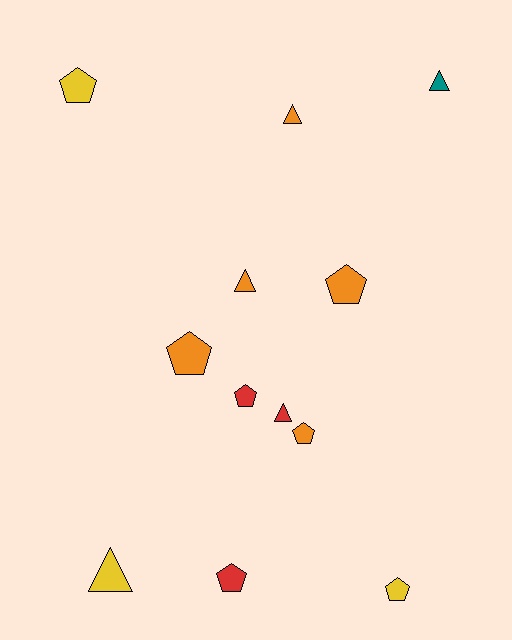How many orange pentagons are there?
There are 3 orange pentagons.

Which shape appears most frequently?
Pentagon, with 7 objects.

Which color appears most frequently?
Orange, with 5 objects.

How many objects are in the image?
There are 12 objects.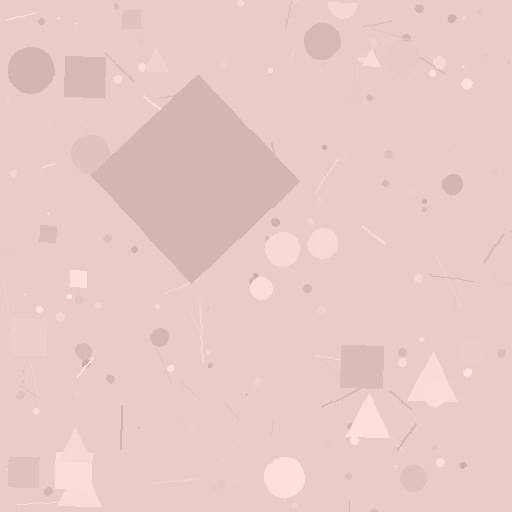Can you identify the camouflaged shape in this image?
The camouflaged shape is a diamond.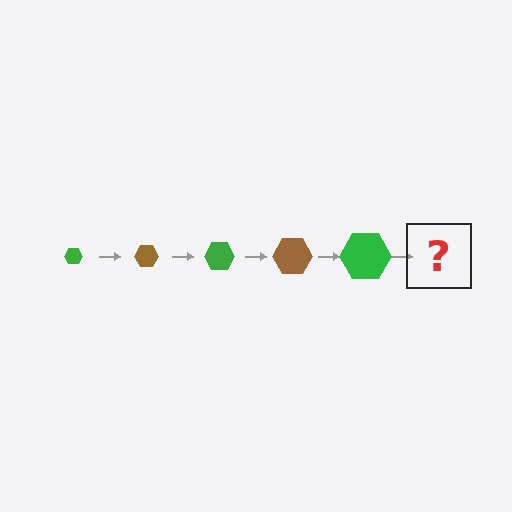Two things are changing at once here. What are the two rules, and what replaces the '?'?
The two rules are that the hexagon grows larger each step and the color cycles through green and brown. The '?' should be a brown hexagon, larger than the previous one.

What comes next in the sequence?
The next element should be a brown hexagon, larger than the previous one.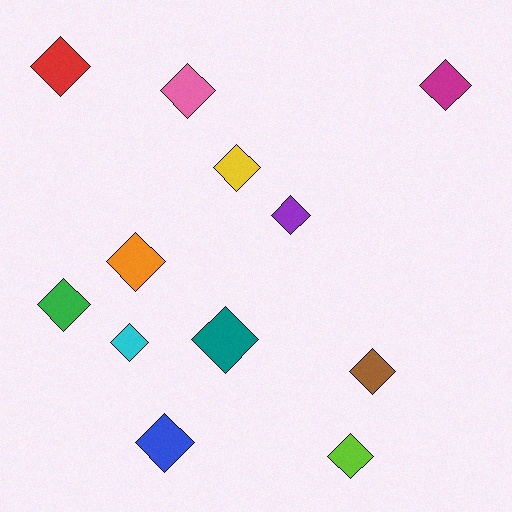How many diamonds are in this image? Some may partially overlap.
There are 12 diamonds.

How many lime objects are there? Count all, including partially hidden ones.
There is 1 lime object.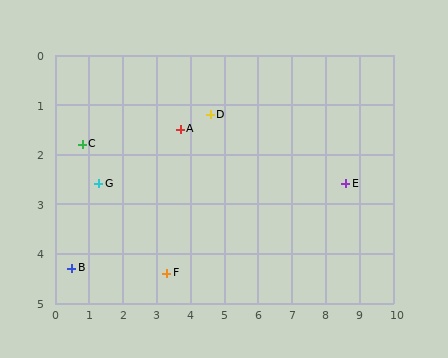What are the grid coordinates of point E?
Point E is at approximately (8.6, 2.6).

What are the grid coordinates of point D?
Point D is at approximately (4.6, 1.2).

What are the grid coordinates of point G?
Point G is at approximately (1.3, 2.6).